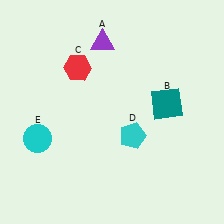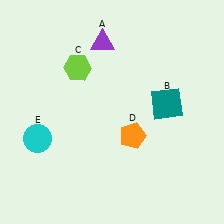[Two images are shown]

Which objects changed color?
C changed from red to lime. D changed from cyan to orange.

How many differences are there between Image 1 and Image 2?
There are 2 differences between the two images.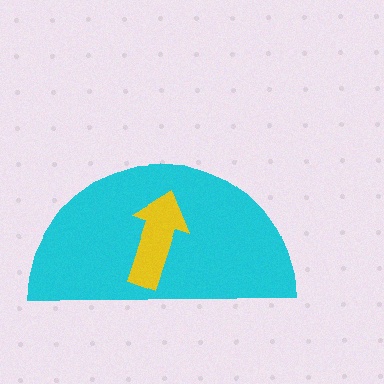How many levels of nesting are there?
2.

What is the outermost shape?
The cyan semicircle.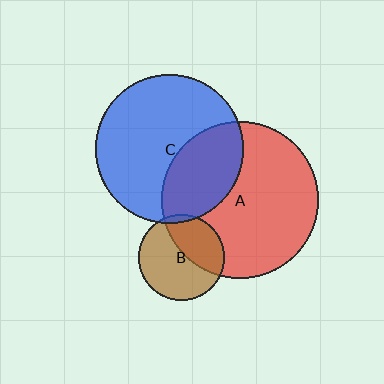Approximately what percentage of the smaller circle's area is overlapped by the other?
Approximately 5%.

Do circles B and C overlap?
Yes.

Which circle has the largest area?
Circle A (red).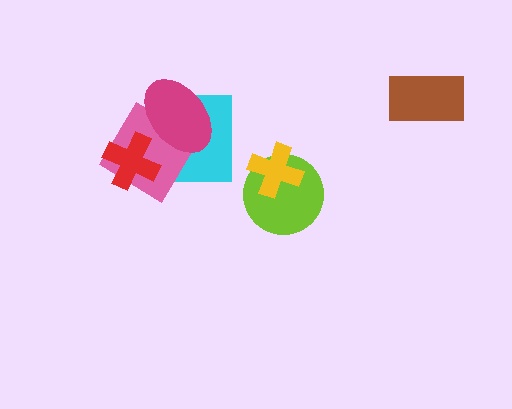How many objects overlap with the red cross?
2 objects overlap with the red cross.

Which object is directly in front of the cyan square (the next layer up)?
The pink diamond is directly in front of the cyan square.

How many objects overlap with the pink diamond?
3 objects overlap with the pink diamond.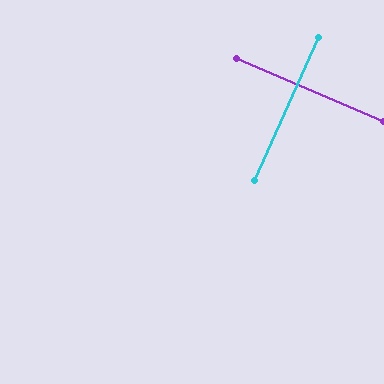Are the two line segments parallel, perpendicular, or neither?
Perpendicular — they meet at approximately 89°.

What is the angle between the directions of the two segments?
Approximately 89 degrees.